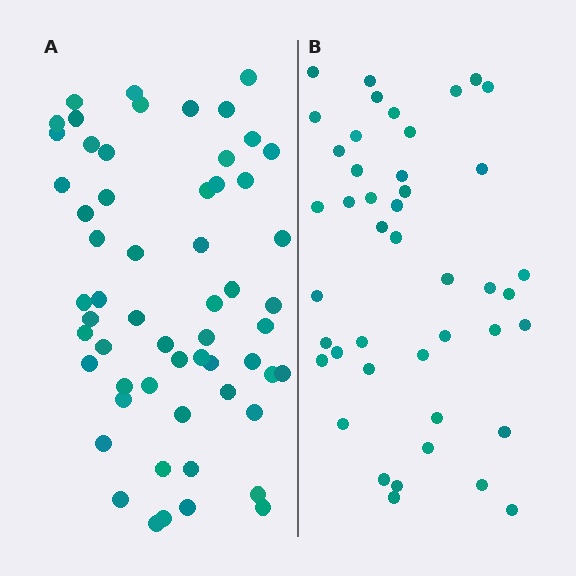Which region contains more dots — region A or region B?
Region A (the left region) has more dots.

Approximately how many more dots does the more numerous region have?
Region A has approximately 15 more dots than region B.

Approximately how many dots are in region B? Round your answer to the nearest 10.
About 40 dots. (The exact count is 44, which rounds to 40.)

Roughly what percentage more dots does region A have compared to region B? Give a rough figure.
About 30% more.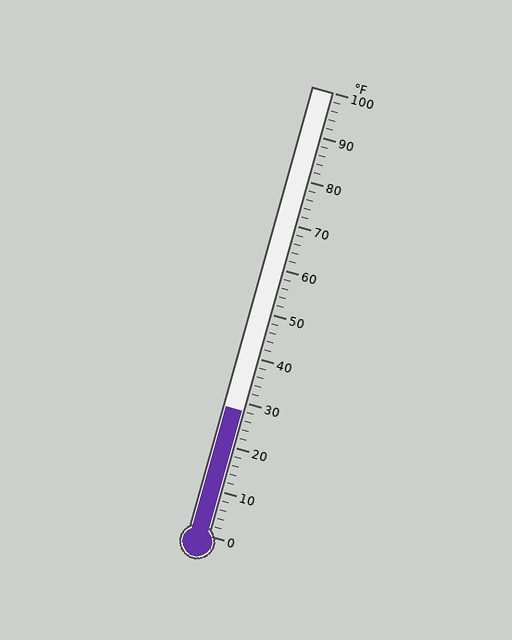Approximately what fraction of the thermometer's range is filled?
The thermometer is filled to approximately 30% of its range.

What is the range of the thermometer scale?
The thermometer scale ranges from 0°F to 100°F.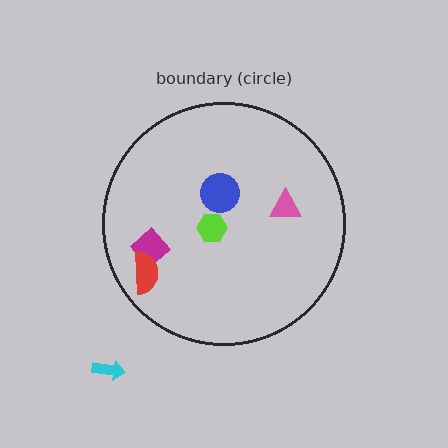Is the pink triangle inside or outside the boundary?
Inside.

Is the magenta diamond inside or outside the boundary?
Inside.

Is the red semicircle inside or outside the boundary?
Inside.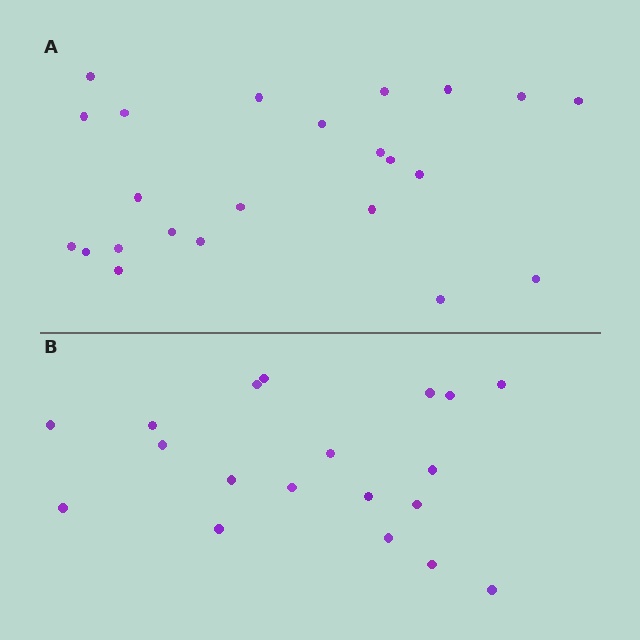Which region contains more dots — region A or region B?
Region A (the top region) has more dots.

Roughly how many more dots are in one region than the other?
Region A has about 4 more dots than region B.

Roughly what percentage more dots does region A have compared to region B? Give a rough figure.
About 20% more.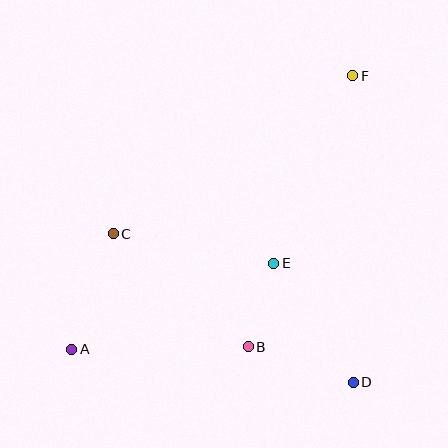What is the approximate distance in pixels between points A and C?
The distance between A and C is approximately 123 pixels.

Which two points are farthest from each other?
Points A and F are farthest from each other.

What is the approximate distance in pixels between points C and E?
The distance between C and E is approximately 163 pixels.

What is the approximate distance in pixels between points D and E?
The distance between D and E is approximately 143 pixels.